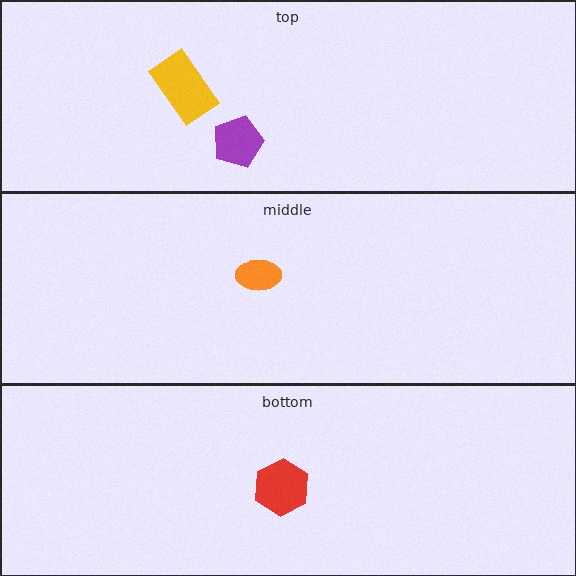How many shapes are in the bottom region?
1.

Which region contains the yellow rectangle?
The top region.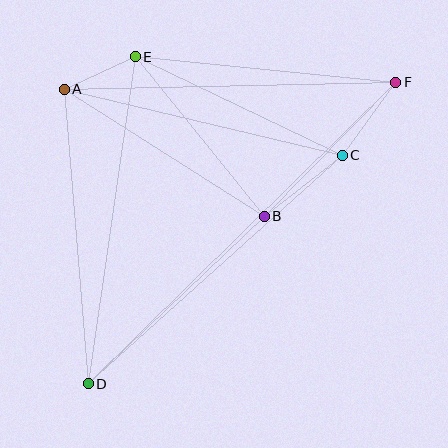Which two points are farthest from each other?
Points D and F are farthest from each other.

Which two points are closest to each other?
Points A and E are closest to each other.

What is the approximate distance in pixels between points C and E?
The distance between C and E is approximately 230 pixels.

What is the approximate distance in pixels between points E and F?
The distance between E and F is approximately 262 pixels.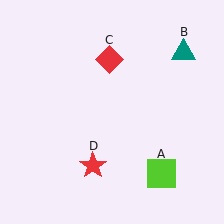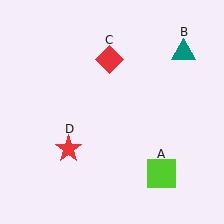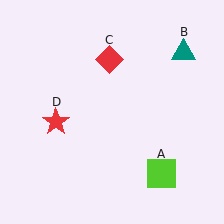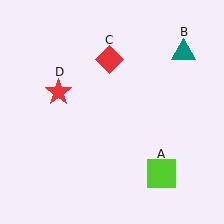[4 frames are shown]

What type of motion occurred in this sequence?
The red star (object D) rotated clockwise around the center of the scene.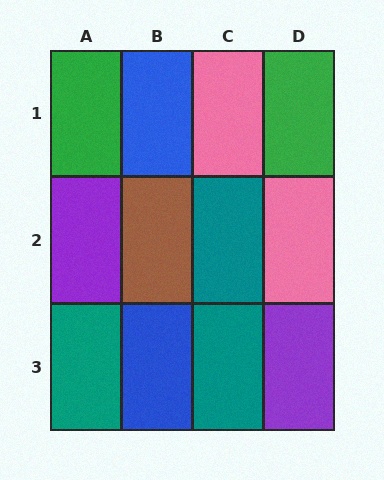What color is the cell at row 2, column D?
Pink.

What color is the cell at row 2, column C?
Teal.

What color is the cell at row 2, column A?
Purple.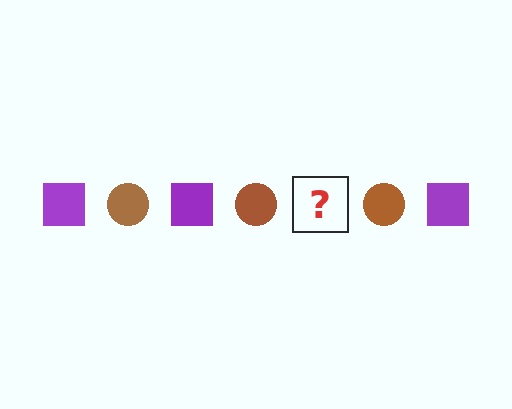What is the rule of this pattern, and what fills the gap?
The rule is that the pattern alternates between purple square and brown circle. The gap should be filled with a purple square.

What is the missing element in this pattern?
The missing element is a purple square.